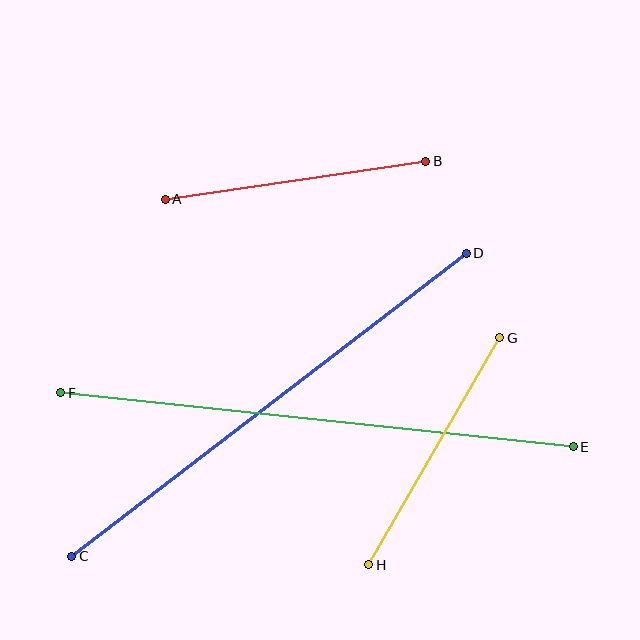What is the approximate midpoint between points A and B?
The midpoint is at approximately (295, 180) pixels.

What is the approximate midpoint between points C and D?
The midpoint is at approximately (269, 405) pixels.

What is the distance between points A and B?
The distance is approximately 263 pixels.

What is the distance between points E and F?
The distance is approximately 515 pixels.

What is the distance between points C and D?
The distance is approximately 497 pixels.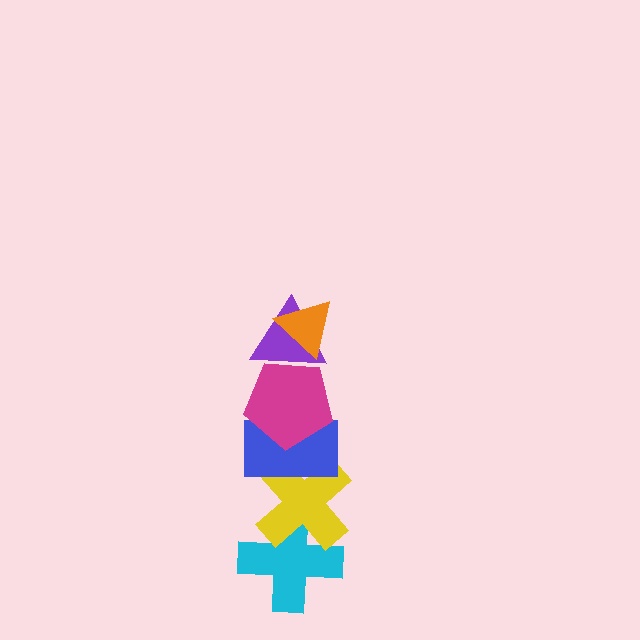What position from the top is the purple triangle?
The purple triangle is 2nd from the top.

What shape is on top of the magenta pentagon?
The purple triangle is on top of the magenta pentagon.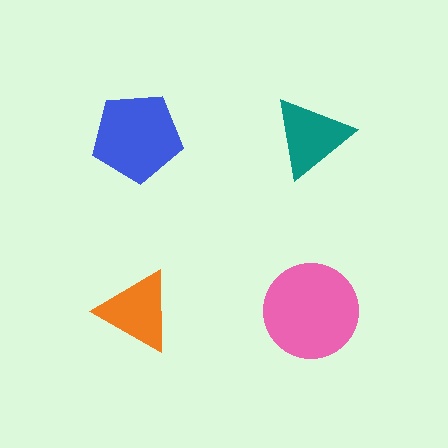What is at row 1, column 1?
A blue pentagon.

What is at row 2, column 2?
A pink circle.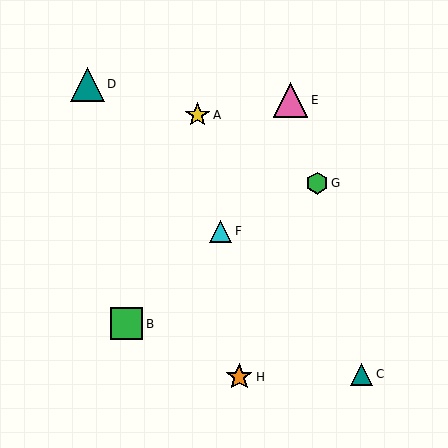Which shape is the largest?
The pink triangle (labeled E) is the largest.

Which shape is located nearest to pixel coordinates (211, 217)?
The cyan triangle (labeled F) at (221, 231) is nearest to that location.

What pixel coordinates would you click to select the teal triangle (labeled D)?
Click at (87, 84) to select the teal triangle D.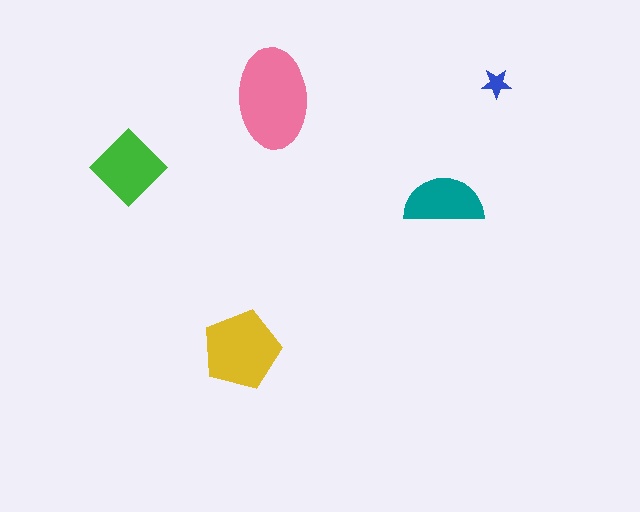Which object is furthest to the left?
The green diamond is leftmost.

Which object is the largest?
The pink ellipse.